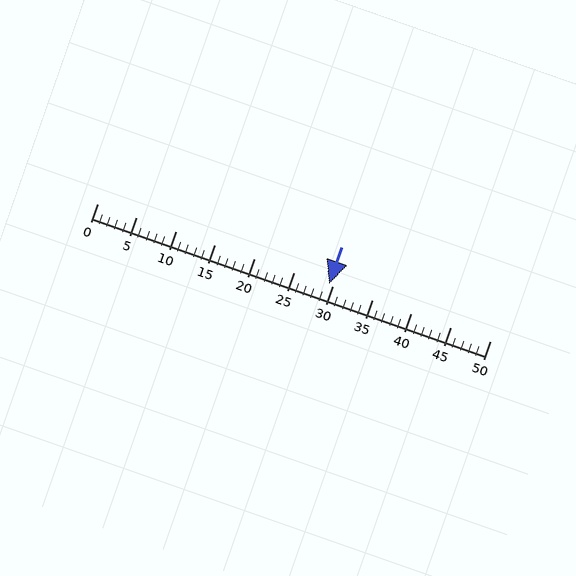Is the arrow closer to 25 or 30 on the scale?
The arrow is closer to 30.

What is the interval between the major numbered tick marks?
The major tick marks are spaced 5 units apart.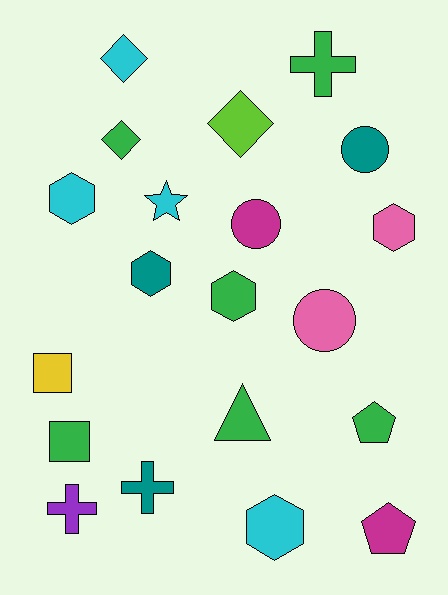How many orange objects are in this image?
There are no orange objects.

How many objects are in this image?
There are 20 objects.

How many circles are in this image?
There are 3 circles.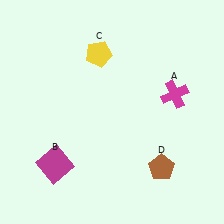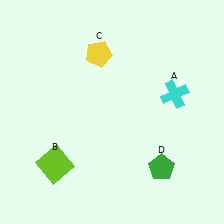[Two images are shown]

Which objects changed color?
A changed from magenta to cyan. B changed from magenta to lime. D changed from brown to green.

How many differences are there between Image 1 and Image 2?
There are 3 differences between the two images.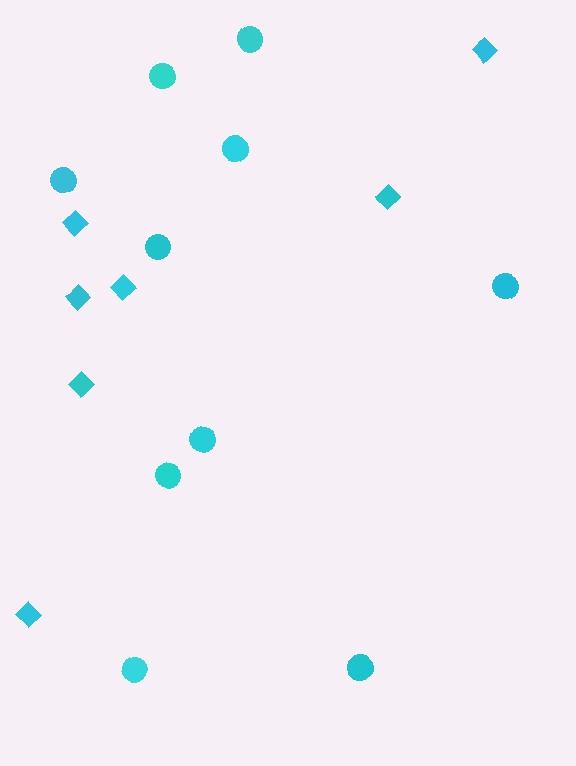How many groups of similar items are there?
There are 2 groups: one group of diamonds (7) and one group of circles (10).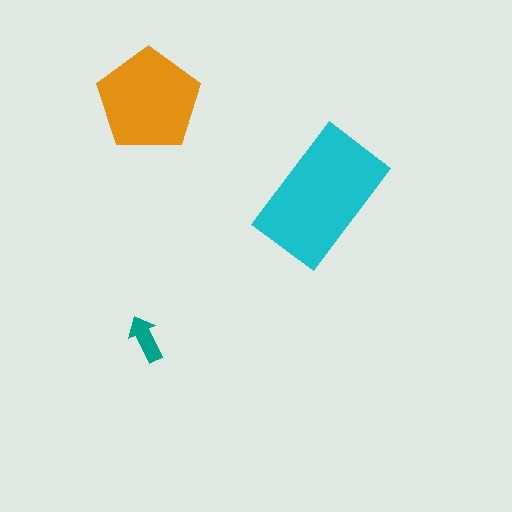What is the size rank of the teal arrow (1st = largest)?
3rd.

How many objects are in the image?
There are 3 objects in the image.